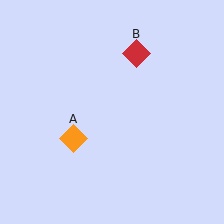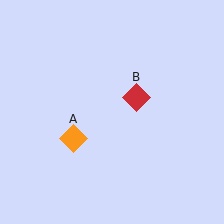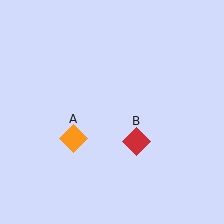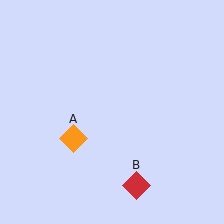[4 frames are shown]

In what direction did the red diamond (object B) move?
The red diamond (object B) moved down.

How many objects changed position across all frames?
1 object changed position: red diamond (object B).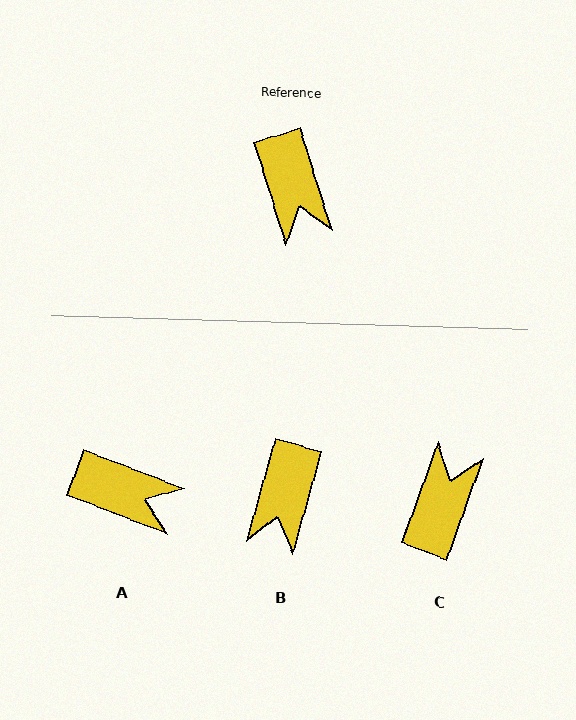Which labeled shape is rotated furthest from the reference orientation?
C, about 142 degrees away.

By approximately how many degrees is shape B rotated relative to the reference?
Approximately 34 degrees clockwise.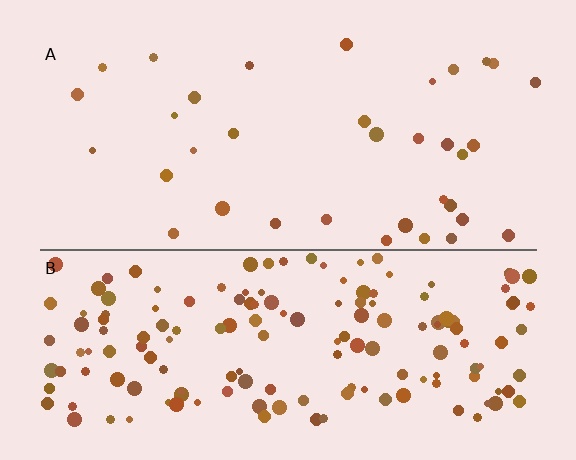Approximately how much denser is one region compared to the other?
Approximately 4.6× — region B over region A.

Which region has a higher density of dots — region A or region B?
B (the bottom).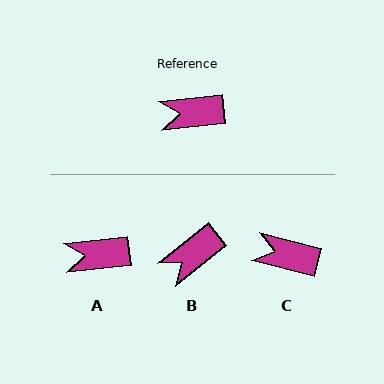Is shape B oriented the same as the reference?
No, it is off by about 32 degrees.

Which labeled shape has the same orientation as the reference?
A.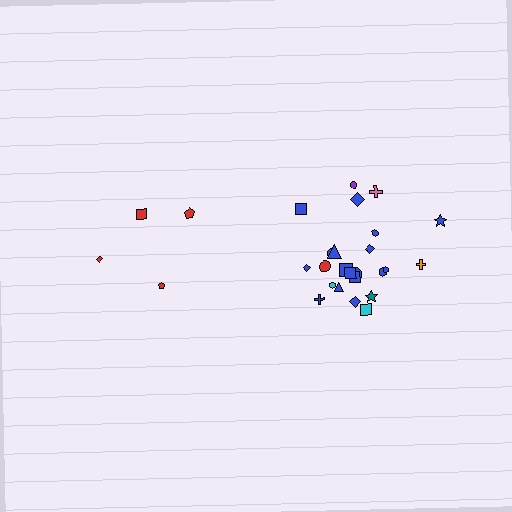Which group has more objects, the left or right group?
The right group.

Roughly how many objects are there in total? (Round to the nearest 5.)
Roughly 30 objects in total.